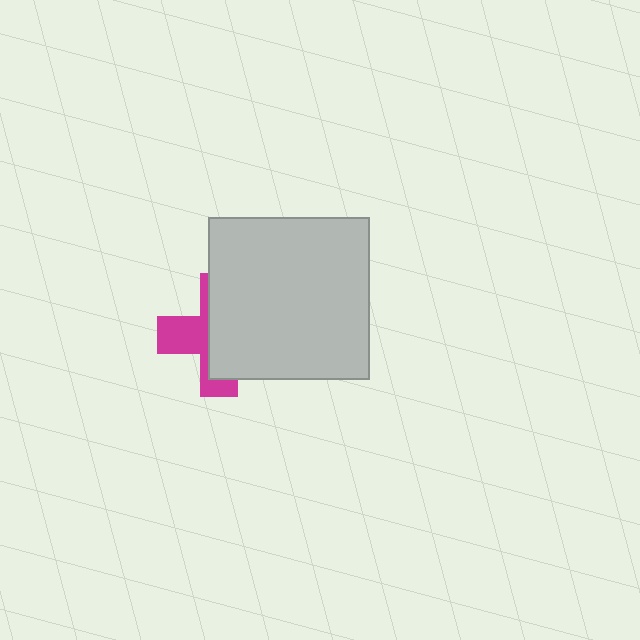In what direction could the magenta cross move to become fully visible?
The magenta cross could move left. That would shift it out from behind the light gray square entirely.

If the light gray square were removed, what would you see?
You would see the complete magenta cross.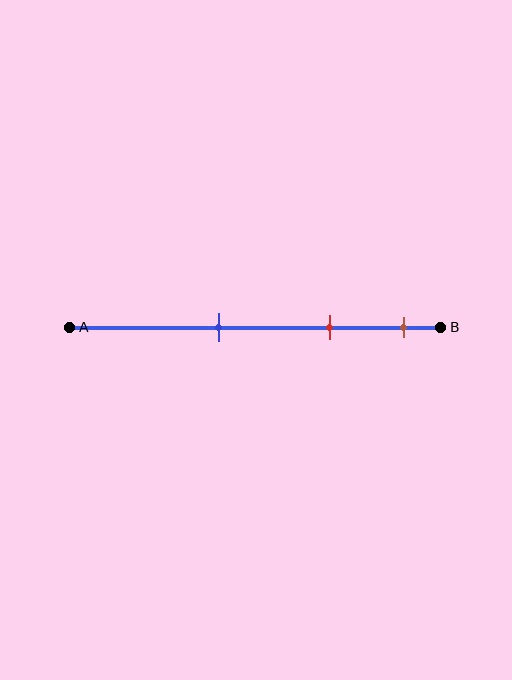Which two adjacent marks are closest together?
The red and brown marks are the closest adjacent pair.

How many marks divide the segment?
There are 3 marks dividing the segment.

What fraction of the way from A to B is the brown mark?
The brown mark is approximately 90% (0.9) of the way from A to B.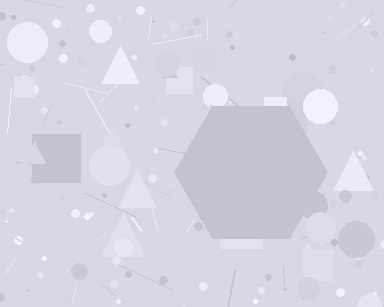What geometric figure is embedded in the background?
A hexagon is embedded in the background.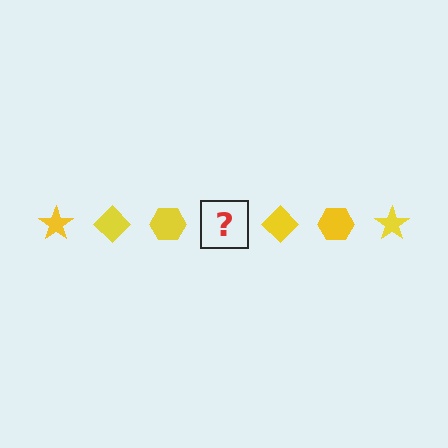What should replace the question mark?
The question mark should be replaced with a yellow star.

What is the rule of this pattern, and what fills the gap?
The rule is that the pattern cycles through star, diamond, hexagon shapes in yellow. The gap should be filled with a yellow star.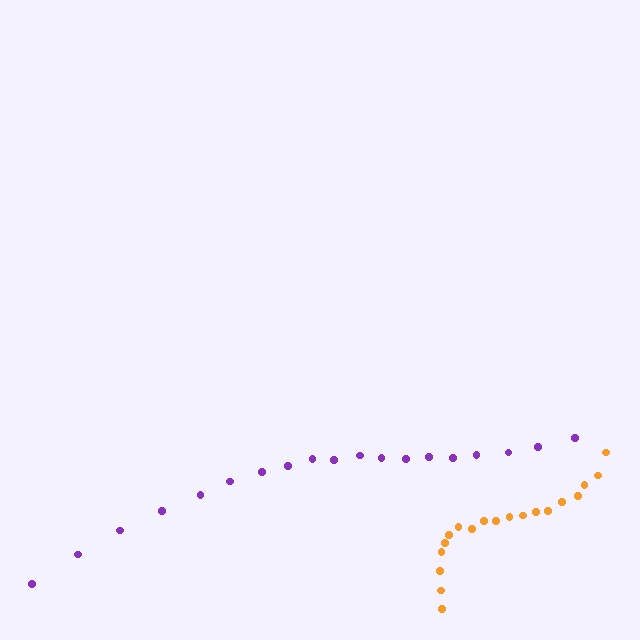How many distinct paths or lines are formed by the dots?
There are 2 distinct paths.